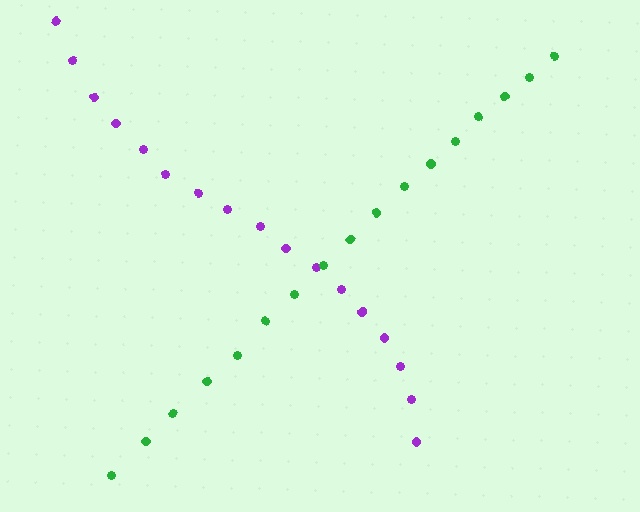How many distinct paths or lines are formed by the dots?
There are 2 distinct paths.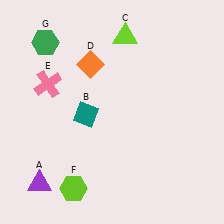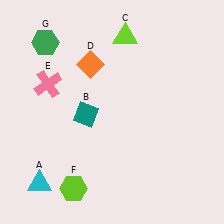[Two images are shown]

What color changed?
The triangle (A) changed from purple in Image 1 to cyan in Image 2.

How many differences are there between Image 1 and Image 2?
There is 1 difference between the two images.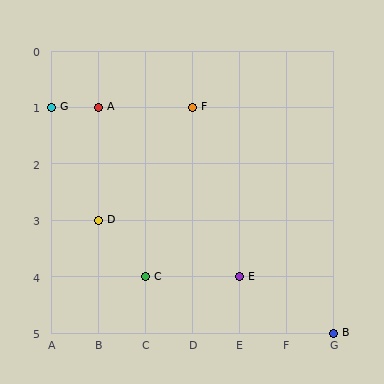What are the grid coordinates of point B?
Point B is at grid coordinates (G, 5).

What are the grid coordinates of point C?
Point C is at grid coordinates (C, 4).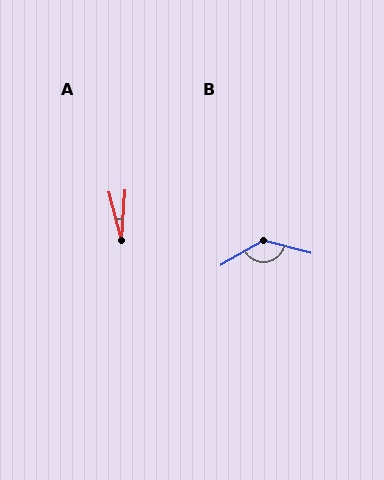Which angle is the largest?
B, at approximately 136 degrees.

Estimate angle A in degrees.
Approximately 18 degrees.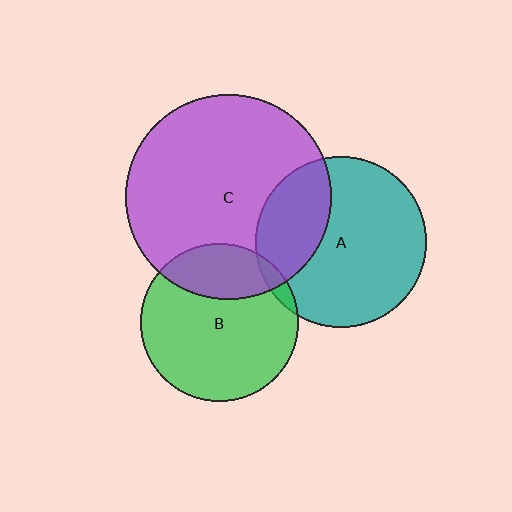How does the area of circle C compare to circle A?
Approximately 1.4 times.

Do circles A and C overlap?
Yes.